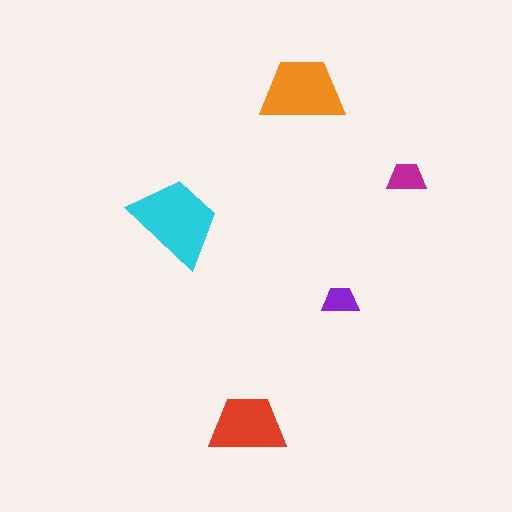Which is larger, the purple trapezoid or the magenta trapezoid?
The magenta one.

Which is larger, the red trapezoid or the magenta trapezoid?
The red one.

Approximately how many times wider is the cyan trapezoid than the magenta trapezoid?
About 2.5 times wider.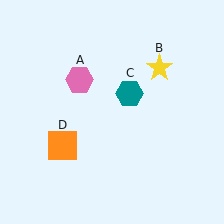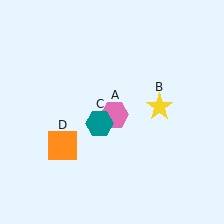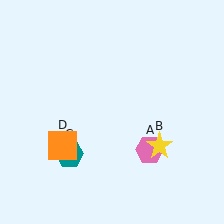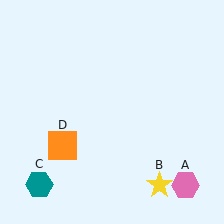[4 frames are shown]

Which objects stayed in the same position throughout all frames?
Orange square (object D) remained stationary.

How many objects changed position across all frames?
3 objects changed position: pink hexagon (object A), yellow star (object B), teal hexagon (object C).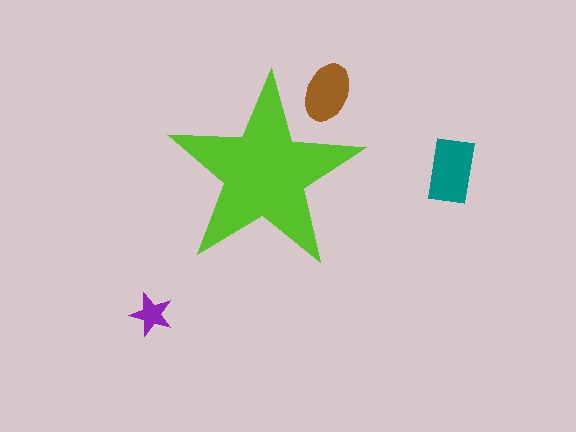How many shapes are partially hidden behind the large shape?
1 shape is partially hidden.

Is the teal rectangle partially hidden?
No, the teal rectangle is fully visible.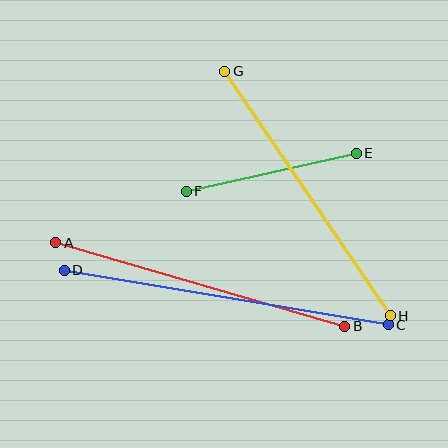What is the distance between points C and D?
The distance is approximately 329 pixels.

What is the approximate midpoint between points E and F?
The midpoint is at approximately (271, 172) pixels.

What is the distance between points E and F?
The distance is approximately 174 pixels.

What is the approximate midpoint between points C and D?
The midpoint is at approximately (226, 297) pixels.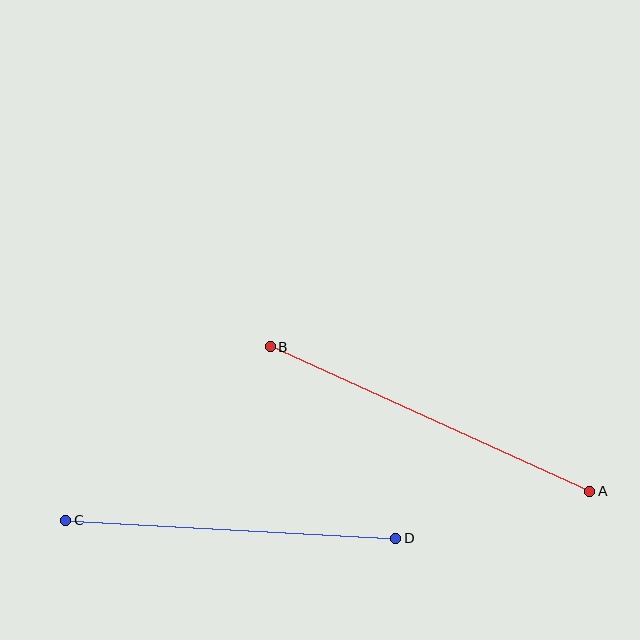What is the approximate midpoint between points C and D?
The midpoint is at approximately (231, 529) pixels.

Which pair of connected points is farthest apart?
Points A and B are farthest apart.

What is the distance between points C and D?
The distance is approximately 330 pixels.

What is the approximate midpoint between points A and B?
The midpoint is at approximately (430, 419) pixels.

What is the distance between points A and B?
The distance is approximately 351 pixels.